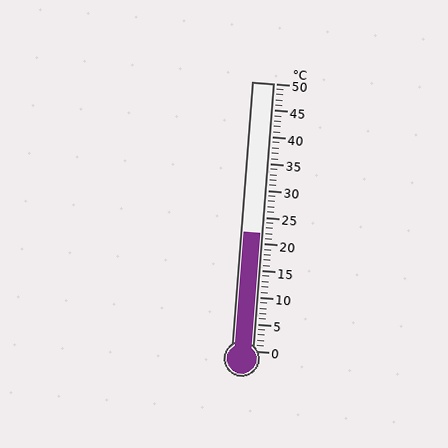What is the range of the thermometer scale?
The thermometer scale ranges from 0°C to 50°C.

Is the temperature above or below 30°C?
The temperature is below 30°C.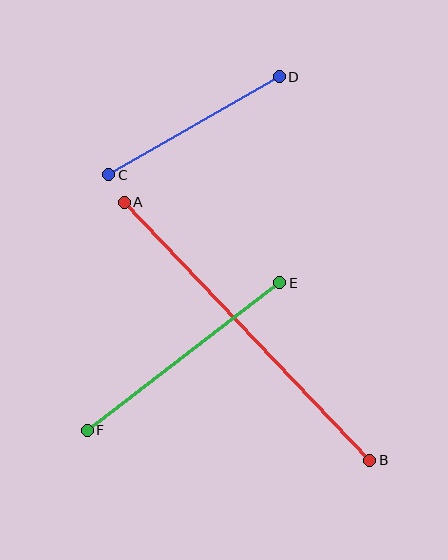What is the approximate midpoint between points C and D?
The midpoint is at approximately (194, 126) pixels.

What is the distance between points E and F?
The distance is approximately 243 pixels.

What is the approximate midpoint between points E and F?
The midpoint is at approximately (184, 357) pixels.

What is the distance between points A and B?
The distance is approximately 356 pixels.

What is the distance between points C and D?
The distance is approximately 197 pixels.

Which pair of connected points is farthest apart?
Points A and B are farthest apart.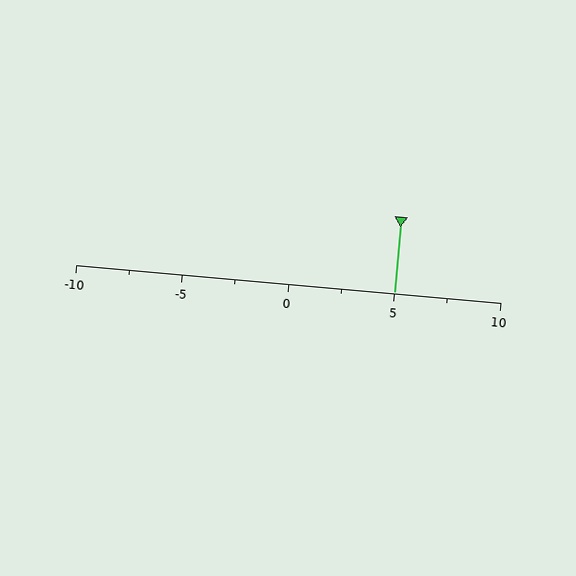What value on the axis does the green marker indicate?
The marker indicates approximately 5.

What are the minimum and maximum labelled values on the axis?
The axis runs from -10 to 10.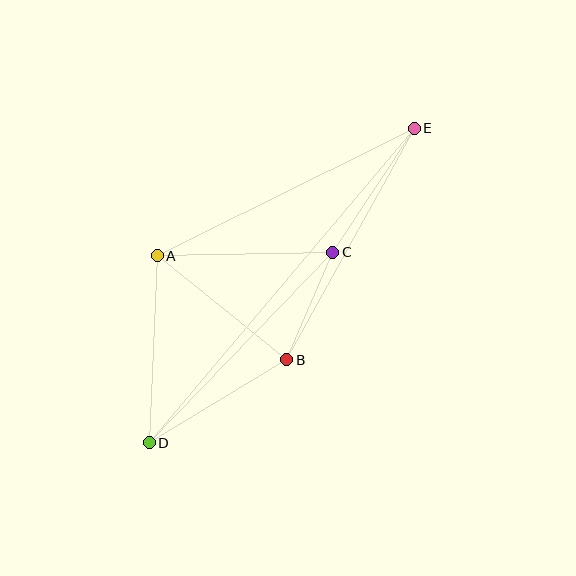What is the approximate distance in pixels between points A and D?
The distance between A and D is approximately 187 pixels.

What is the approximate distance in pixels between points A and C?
The distance between A and C is approximately 175 pixels.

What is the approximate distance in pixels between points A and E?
The distance between A and E is approximately 287 pixels.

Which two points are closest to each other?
Points B and C are closest to each other.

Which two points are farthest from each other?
Points D and E are farthest from each other.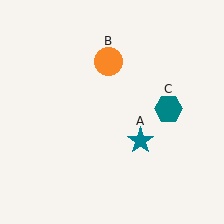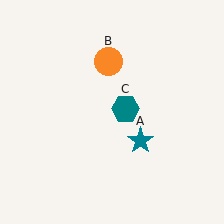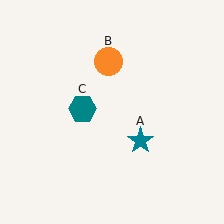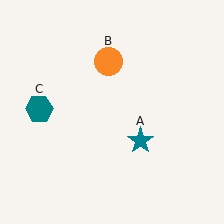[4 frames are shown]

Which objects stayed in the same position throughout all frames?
Teal star (object A) and orange circle (object B) remained stationary.